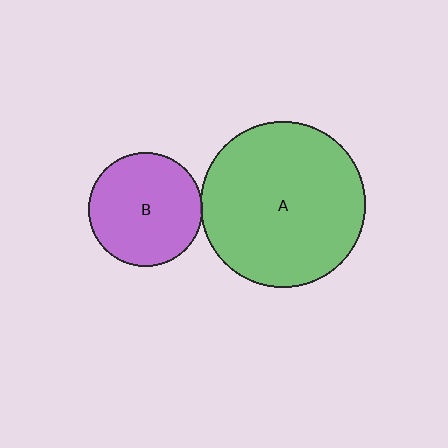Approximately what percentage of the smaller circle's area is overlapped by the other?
Approximately 5%.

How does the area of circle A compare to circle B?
Approximately 2.1 times.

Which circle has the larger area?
Circle A (green).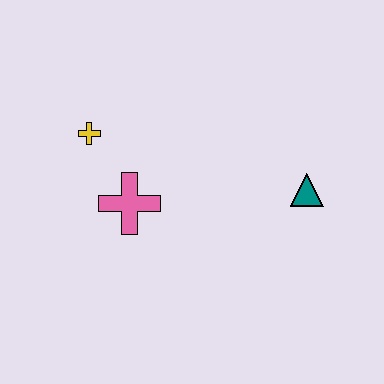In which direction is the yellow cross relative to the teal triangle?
The yellow cross is to the left of the teal triangle.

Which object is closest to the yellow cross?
The pink cross is closest to the yellow cross.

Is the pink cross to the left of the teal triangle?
Yes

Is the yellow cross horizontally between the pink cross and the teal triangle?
No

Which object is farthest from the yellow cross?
The teal triangle is farthest from the yellow cross.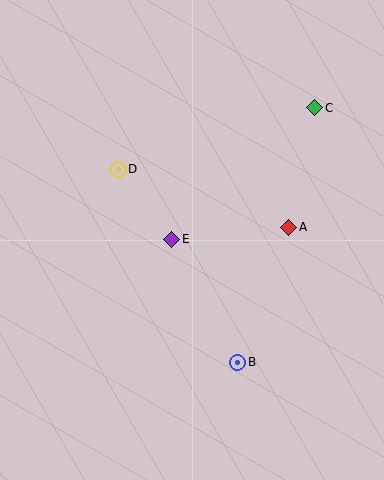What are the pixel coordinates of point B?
Point B is at (238, 362).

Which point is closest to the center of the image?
Point E at (172, 239) is closest to the center.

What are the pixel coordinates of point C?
Point C is at (315, 108).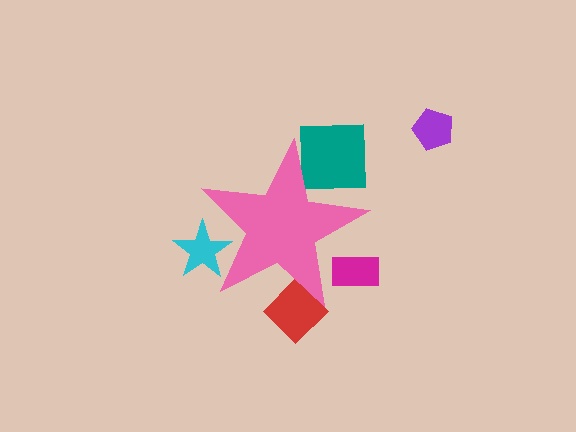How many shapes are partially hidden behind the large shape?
4 shapes are partially hidden.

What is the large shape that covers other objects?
A pink star.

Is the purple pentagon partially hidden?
No, the purple pentagon is fully visible.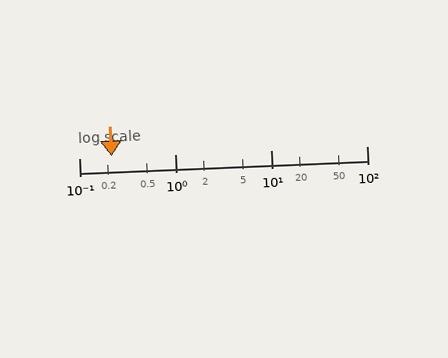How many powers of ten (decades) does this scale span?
The scale spans 3 decades, from 0.1 to 100.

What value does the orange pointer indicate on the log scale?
The pointer indicates approximately 0.22.